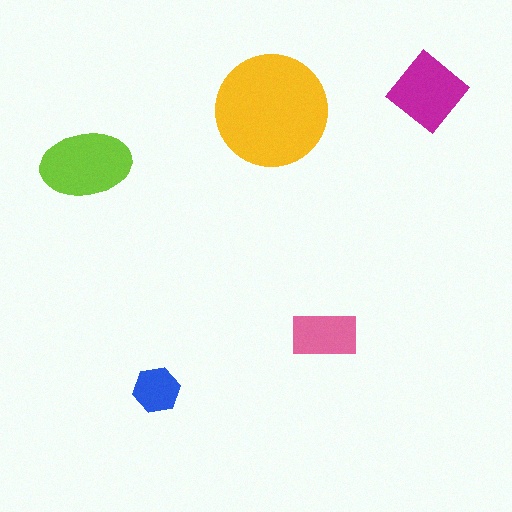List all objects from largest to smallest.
The yellow circle, the lime ellipse, the magenta diamond, the pink rectangle, the blue hexagon.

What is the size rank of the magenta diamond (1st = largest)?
3rd.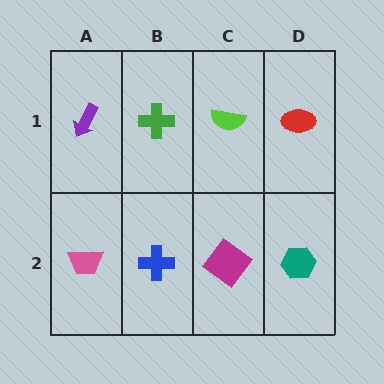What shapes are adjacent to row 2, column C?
A lime semicircle (row 1, column C), a blue cross (row 2, column B), a teal hexagon (row 2, column D).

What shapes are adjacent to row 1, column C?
A magenta diamond (row 2, column C), a green cross (row 1, column B), a red ellipse (row 1, column D).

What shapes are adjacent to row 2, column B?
A green cross (row 1, column B), a pink trapezoid (row 2, column A), a magenta diamond (row 2, column C).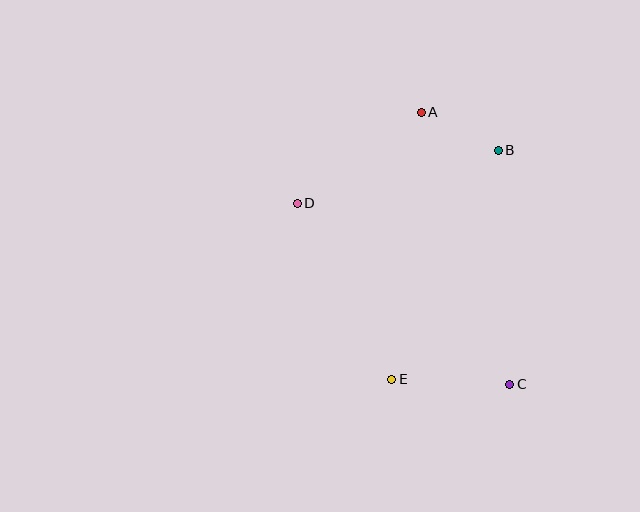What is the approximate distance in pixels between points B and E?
The distance between B and E is approximately 253 pixels.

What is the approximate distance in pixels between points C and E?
The distance between C and E is approximately 118 pixels.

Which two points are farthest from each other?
Points A and C are farthest from each other.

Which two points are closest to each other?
Points A and B are closest to each other.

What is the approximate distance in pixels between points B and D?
The distance between B and D is approximately 208 pixels.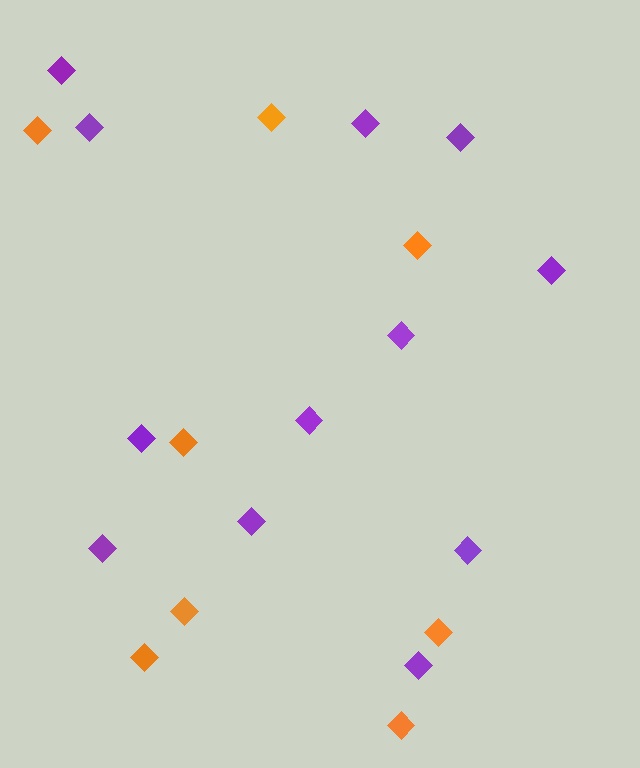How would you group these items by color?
There are 2 groups: one group of purple diamonds (12) and one group of orange diamonds (8).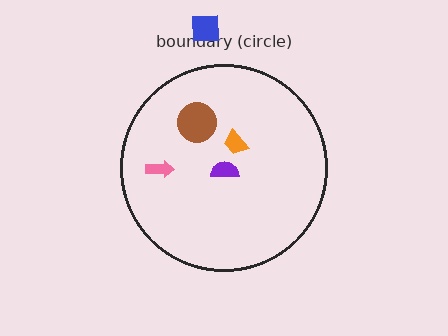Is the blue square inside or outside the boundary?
Outside.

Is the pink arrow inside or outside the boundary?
Inside.